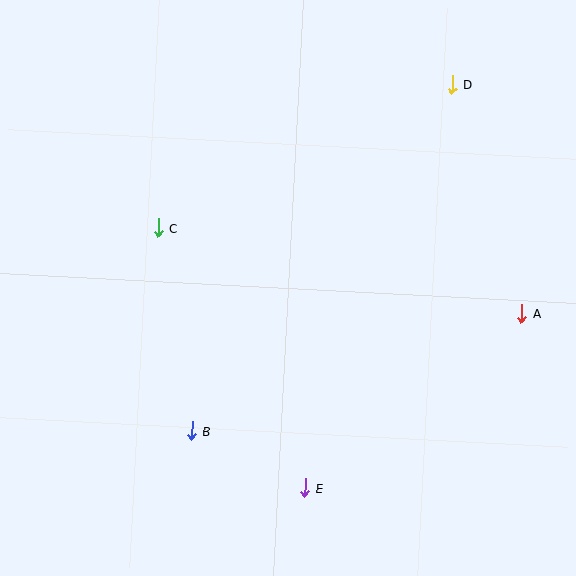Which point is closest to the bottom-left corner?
Point B is closest to the bottom-left corner.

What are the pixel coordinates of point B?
Point B is at (192, 431).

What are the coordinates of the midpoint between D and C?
The midpoint between D and C is at (305, 156).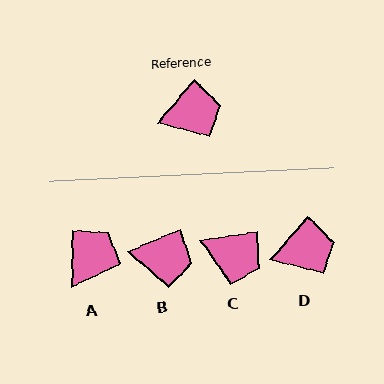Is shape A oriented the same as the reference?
No, it is off by about 40 degrees.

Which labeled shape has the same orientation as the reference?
D.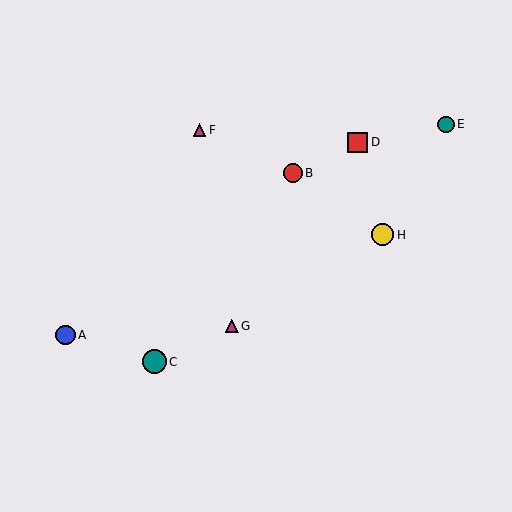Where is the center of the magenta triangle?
The center of the magenta triangle is at (199, 130).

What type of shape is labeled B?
Shape B is a red circle.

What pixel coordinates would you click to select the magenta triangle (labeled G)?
Click at (232, 326) to select the magenta triangle G.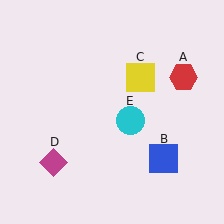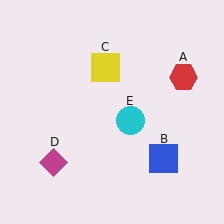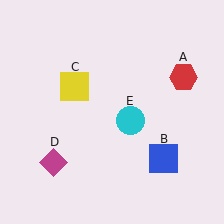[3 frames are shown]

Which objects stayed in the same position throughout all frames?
Red hexagon (object A) and blue square (object B) and magenta diamond (object D) and cyan circle (object E) remained stationary.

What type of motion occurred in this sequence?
The yellow square (object C) rotated counterclockwise around the center of the scene.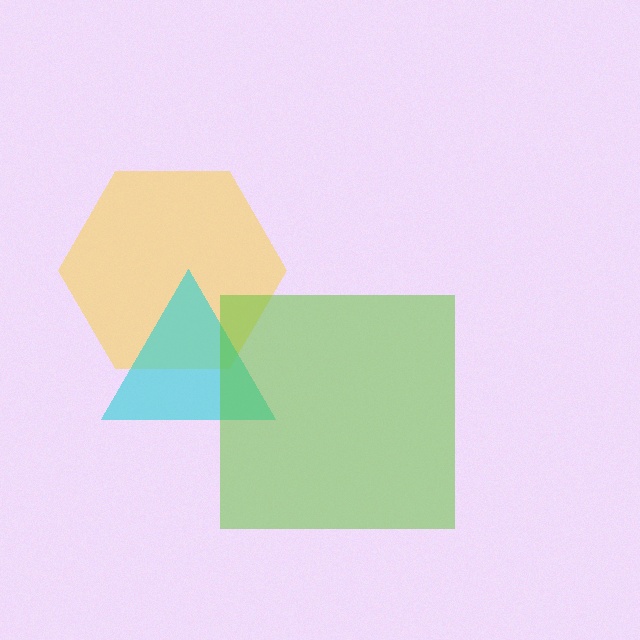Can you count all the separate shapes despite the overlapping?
Yes, there are 3 separate shapes.